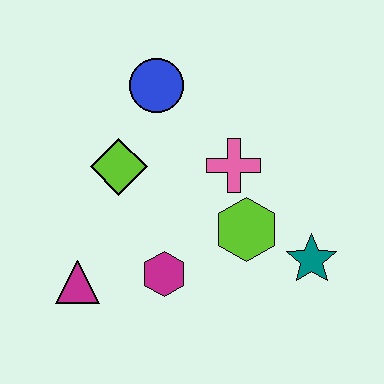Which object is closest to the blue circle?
The lime diamond is closest to the blue circle.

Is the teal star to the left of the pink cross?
No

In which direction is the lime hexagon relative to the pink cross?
The lime hexagon is below the pink cross.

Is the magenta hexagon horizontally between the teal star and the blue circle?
Yes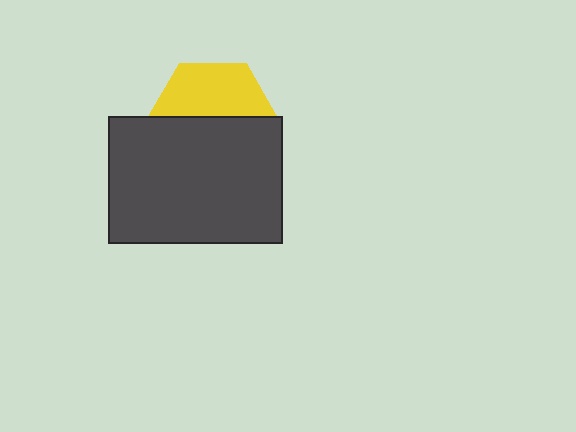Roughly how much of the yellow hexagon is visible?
A small part of it is visible (roughly 43%).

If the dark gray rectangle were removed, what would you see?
You would see the complete yellow hexagon.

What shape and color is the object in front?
The object in front is a dark gray rectangle.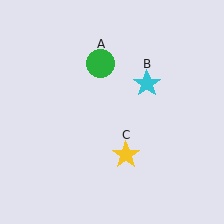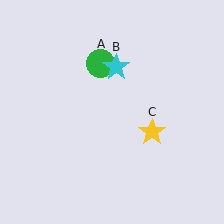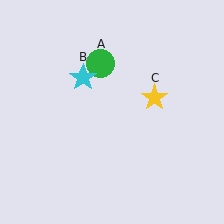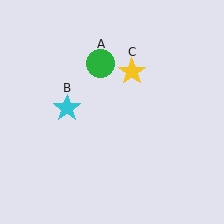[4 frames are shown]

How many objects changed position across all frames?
2 objects changed position: cyan star (object B), yellow star (object C).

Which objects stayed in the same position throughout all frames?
Green circle (object A) remained stationary.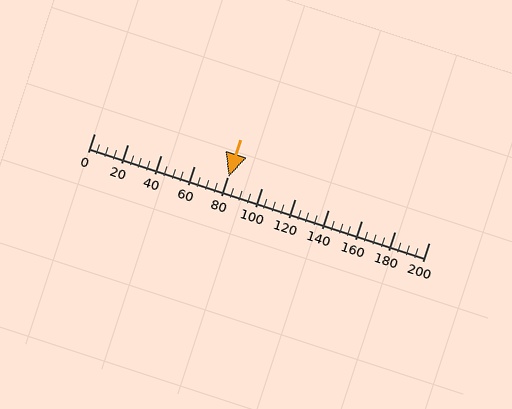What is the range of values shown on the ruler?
The ruler shows values from 0 to 200.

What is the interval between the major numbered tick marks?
The major tick marks are spaced 20 units apart.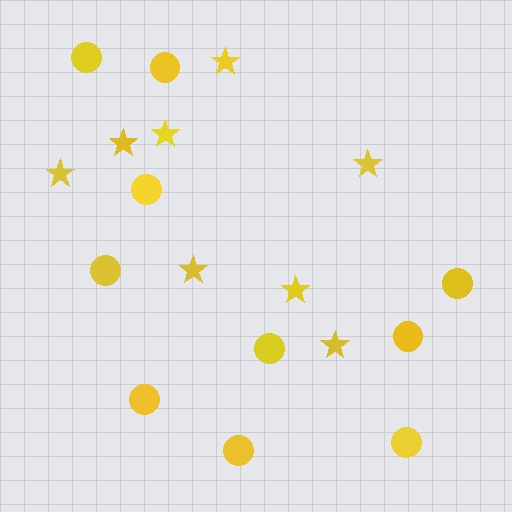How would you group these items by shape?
There are 2 groups: one group of circles (10) and one group of stars (8).